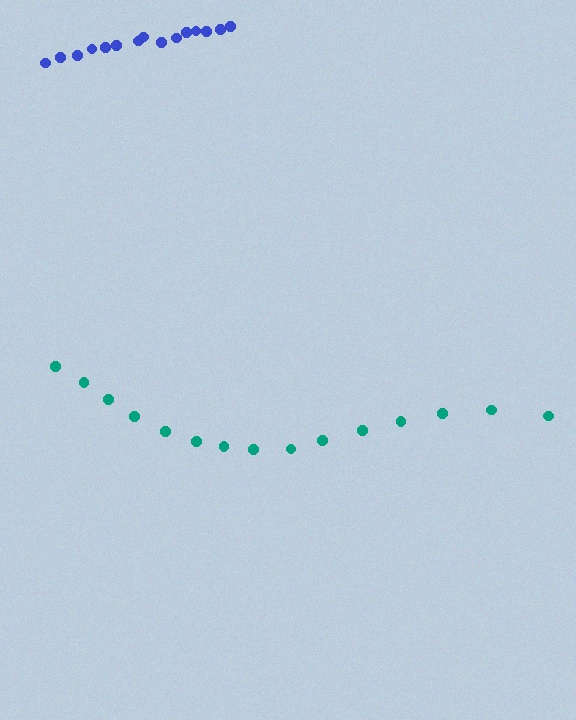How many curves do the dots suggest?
There are 2 distinct paths.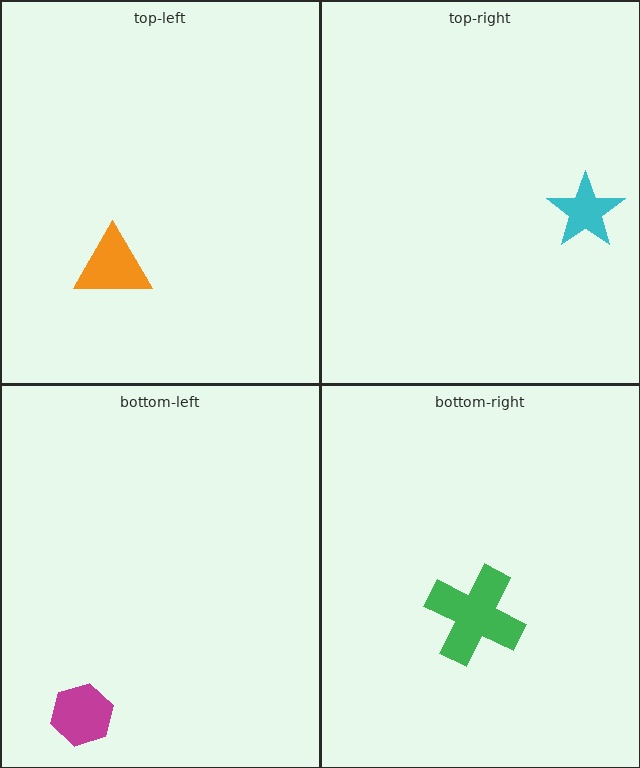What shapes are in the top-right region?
The cyan star.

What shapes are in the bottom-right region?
The green cross.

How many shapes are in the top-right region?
1.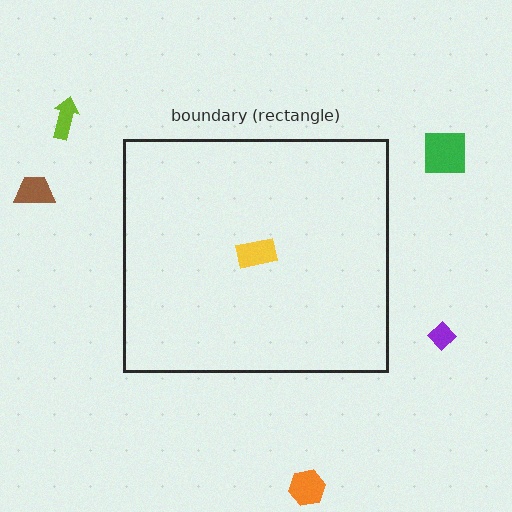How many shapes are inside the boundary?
1 inside, 5 outside.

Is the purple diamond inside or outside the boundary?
Outside.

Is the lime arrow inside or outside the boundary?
Outside.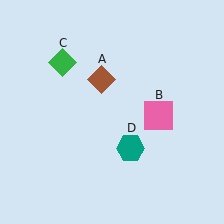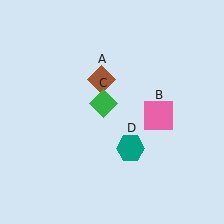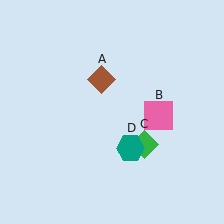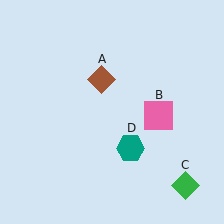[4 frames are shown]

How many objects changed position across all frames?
1 object changed position: green diamond (object C).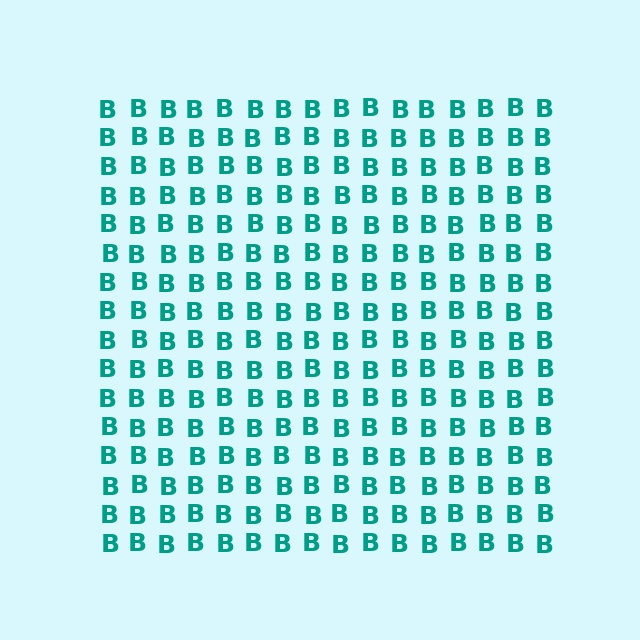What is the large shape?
The large shape is a square.